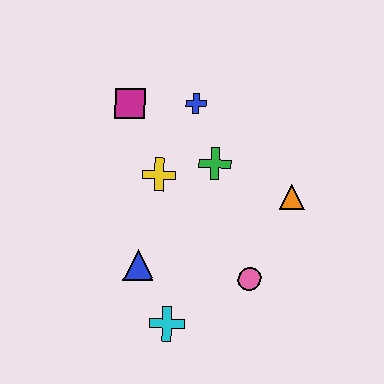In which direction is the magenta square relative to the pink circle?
The magenta square is above the pink circle.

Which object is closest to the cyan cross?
The blue triangle is closest to the cyan cross.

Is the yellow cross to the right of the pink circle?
No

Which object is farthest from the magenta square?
The cyan cross is farthest from the magenta square.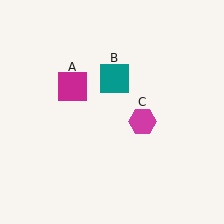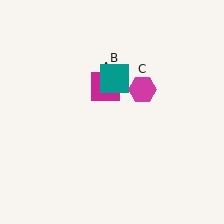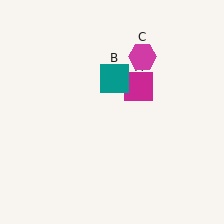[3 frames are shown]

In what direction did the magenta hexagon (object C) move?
The magenta hexagon (object C) moved up.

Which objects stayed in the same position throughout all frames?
Teal square (object B) remained stationary.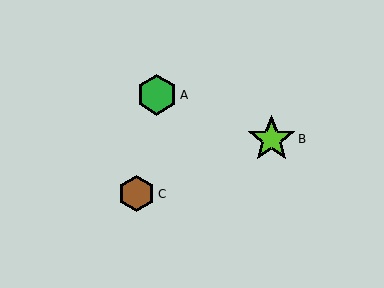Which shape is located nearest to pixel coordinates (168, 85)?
The green hexagon (labeled A) at (157, 95) is nearest to that location.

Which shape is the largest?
The lime star (labeled B) is the largest.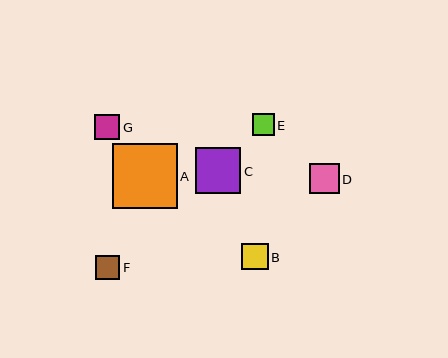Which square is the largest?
Square A is the largest with a size of approximately 64 pixels.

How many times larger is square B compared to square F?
Square B is approximately 1.1 times the size of square F.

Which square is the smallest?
Square E is the smallest with a size of approximately 21 pixels.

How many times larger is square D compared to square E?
Square D is approximately 1.4 times the size of square E.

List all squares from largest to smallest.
From largest to smallest: A, C, D, B, G, F, E.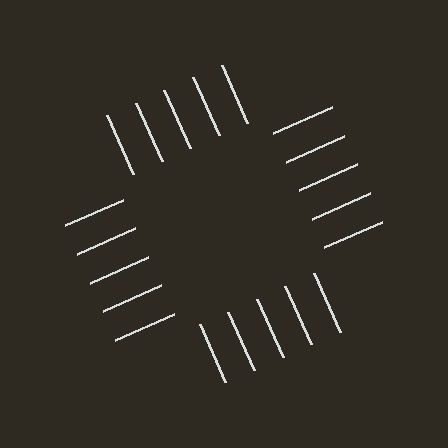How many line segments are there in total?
20 — 5 along each of the 4 edges.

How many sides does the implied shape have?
4 sides — the line-ends trace a square.